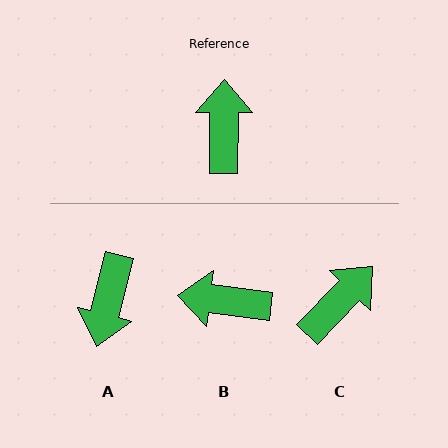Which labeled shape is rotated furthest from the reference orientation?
A, about 166 degrees away.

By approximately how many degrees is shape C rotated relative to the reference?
Approximately 44 degrees clockwise.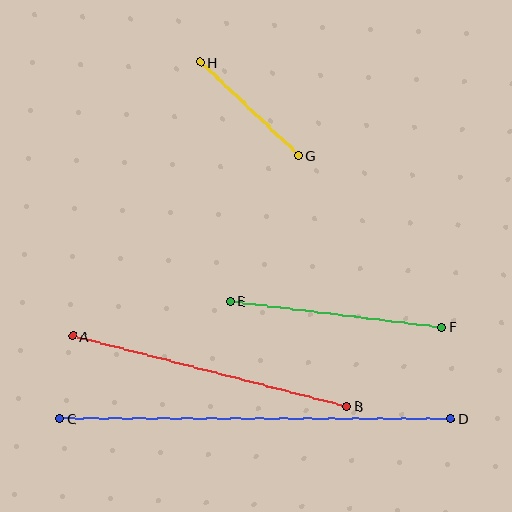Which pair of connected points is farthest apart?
Points C and D are farthest apart.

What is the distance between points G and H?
The distance is approximately 135 pixels.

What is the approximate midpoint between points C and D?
The midpoint is at approximately (255, 419) pixels.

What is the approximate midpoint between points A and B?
The midpoint is at approximately (210, 371) pixels.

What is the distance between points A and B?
The distance is approximately 282 pixels.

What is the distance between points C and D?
The distance is approximately 391 pixels.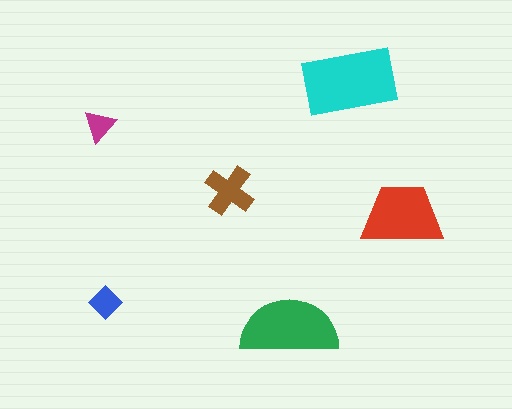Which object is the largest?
The cyan rectangle.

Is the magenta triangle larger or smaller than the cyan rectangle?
Smaller.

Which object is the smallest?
The magenta triangle.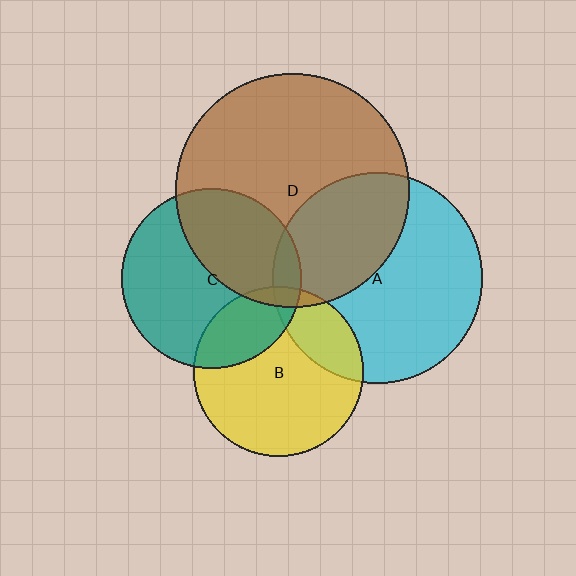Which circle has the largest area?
Circle D (brown).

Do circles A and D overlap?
Yes.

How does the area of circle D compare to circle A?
Approximately 1.2 times.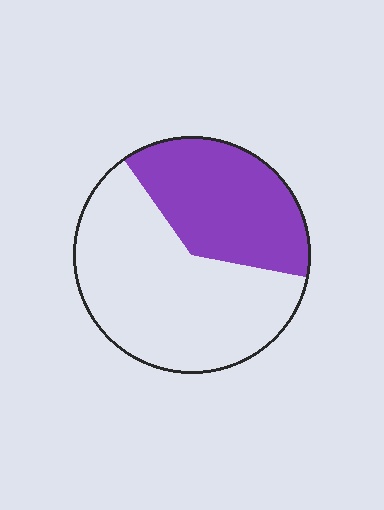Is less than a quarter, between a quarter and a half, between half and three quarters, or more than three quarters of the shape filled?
Between a quarter and a half.